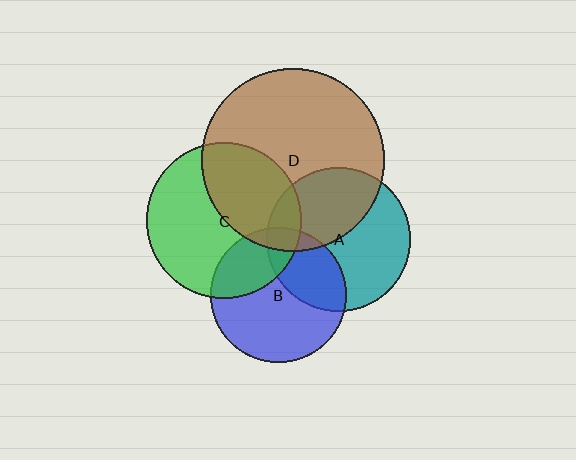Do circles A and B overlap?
Yes.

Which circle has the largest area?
Circle D (brown).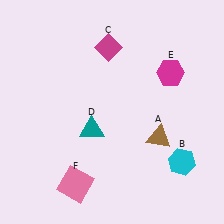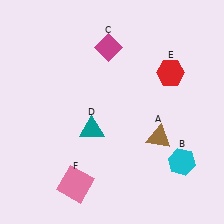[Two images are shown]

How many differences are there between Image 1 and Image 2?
There is 1 difference between the two images.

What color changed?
The hexagon (E) changed from magenta in Image 1 to red in Image 2.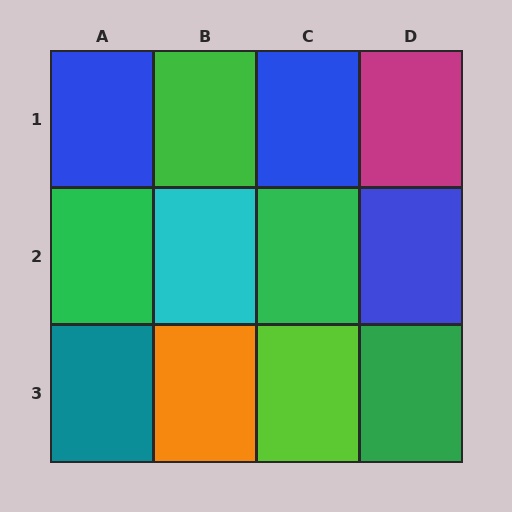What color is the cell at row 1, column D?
Magenta.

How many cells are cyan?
1 cell is cyan.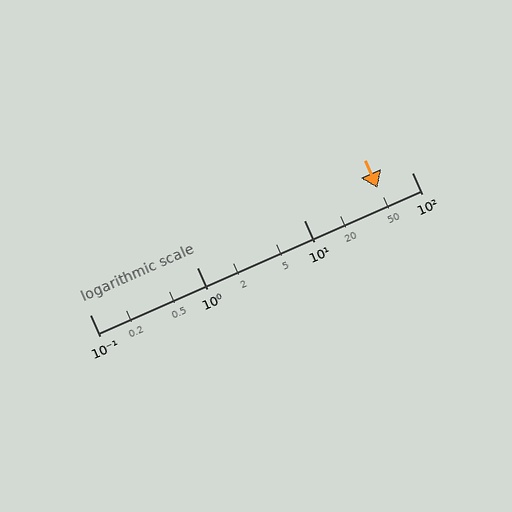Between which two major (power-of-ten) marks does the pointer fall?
The pointer is between 10 and 100.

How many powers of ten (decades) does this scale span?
The scale spans 3 decades, from 0.1 to 100.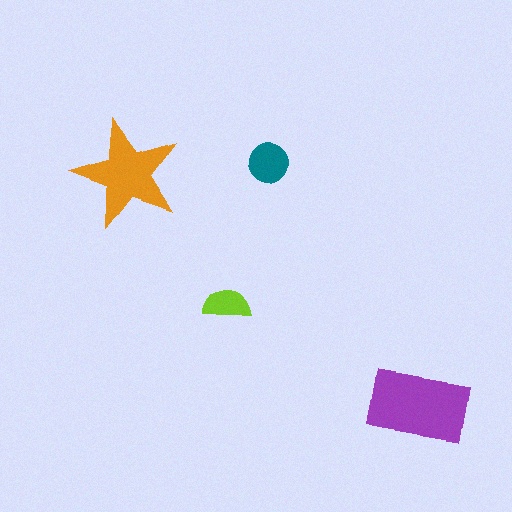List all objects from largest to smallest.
The purple rectangle, the orange star, the teal circle, the lime semicircle.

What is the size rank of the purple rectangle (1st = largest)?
1st.